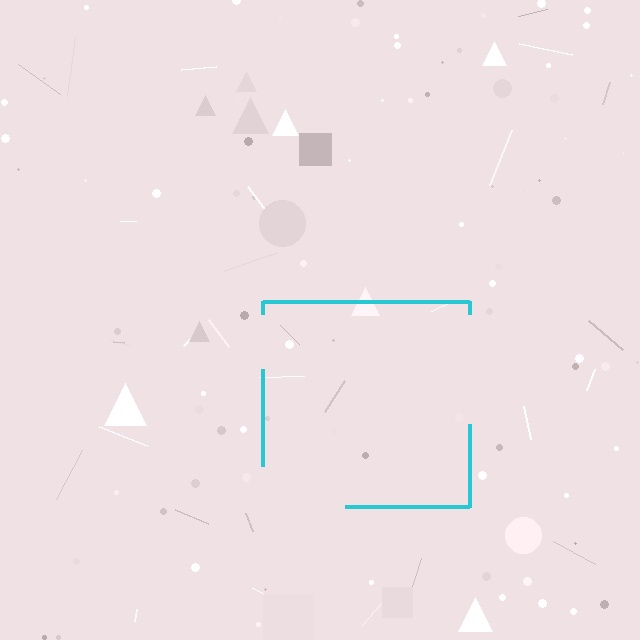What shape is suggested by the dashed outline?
The dashed outline suggests a square.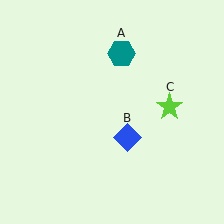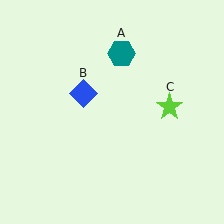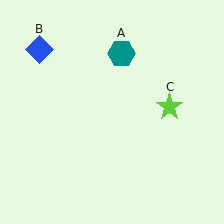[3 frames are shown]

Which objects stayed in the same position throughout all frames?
Teal hexagon (object A) and lime star (object C) remained stationary.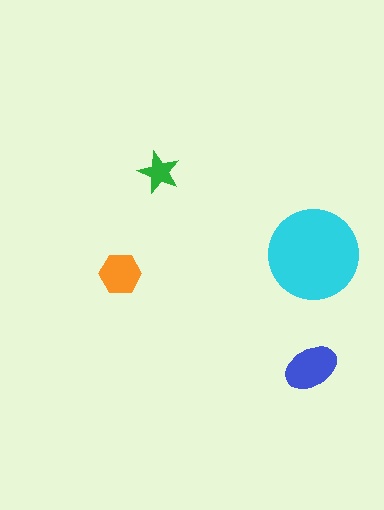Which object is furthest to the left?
The orange hexagon is leftmost.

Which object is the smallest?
The green star.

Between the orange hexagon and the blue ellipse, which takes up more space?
The blue ellipse.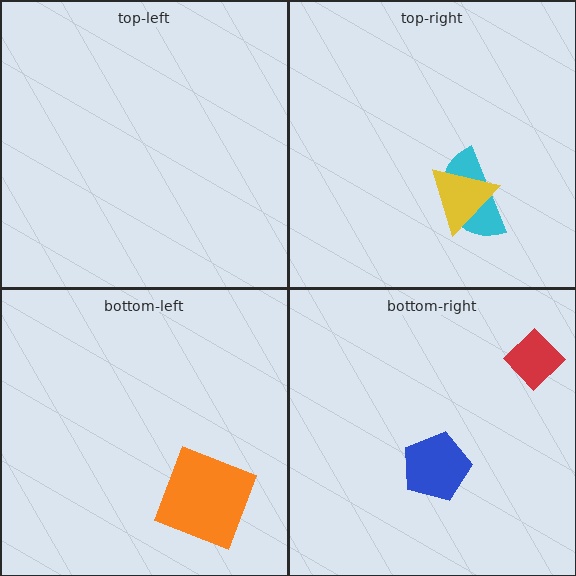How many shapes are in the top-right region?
2.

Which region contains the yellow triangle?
The top-right region.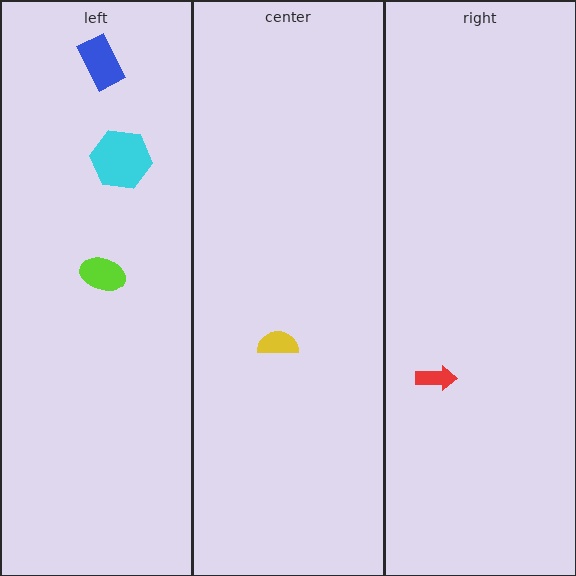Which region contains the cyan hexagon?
The left region.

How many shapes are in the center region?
1.